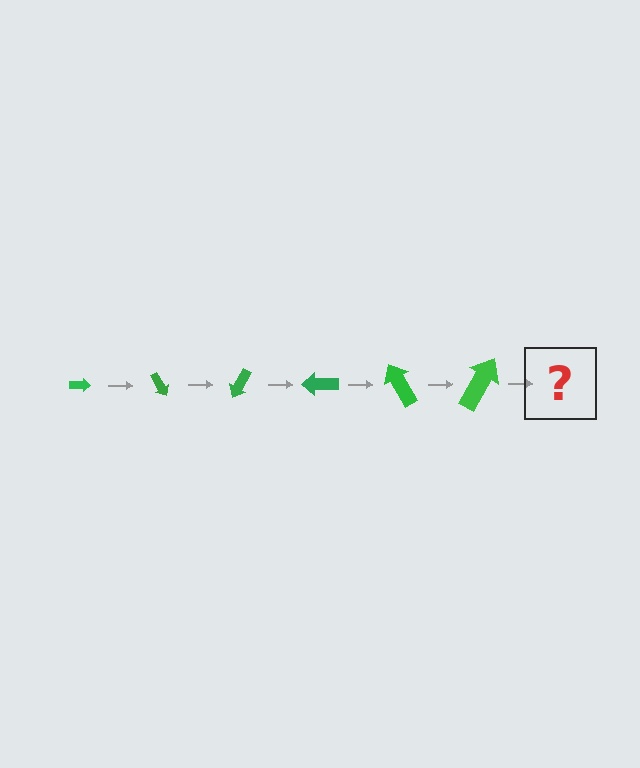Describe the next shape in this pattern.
It should be an arrow, larger than the previous one and rotated 360 degrees from the start.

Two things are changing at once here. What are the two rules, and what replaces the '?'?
The two rules are that the arrow grows larger each step and it rotates 60 degrees each step. The '?' should be an arrow, larger than the previous one and rotated 360 degrees from the start.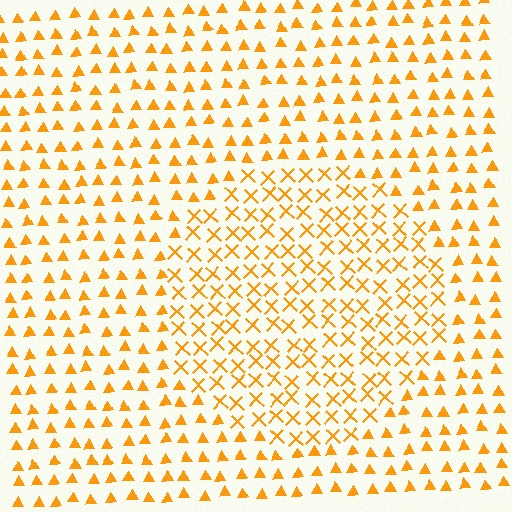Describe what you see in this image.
The image is filled with small orange elements arranged in a uniform grid. A circle-shaped region contains X marks, while the surrounding area contains triangles. The boundary is defined purely by the change in element shape.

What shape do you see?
I see a circle.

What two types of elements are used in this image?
The image uses X marks inside the circle region and triangles outside it.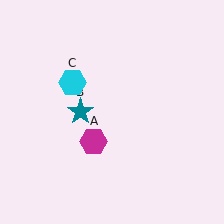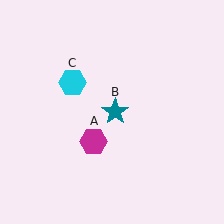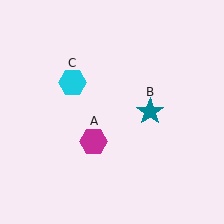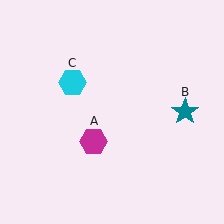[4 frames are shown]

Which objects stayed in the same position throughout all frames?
Magenta hexagon (object A) and cyan hexagon (object C) remained stationary.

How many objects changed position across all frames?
1 object changed position: teal star (object B).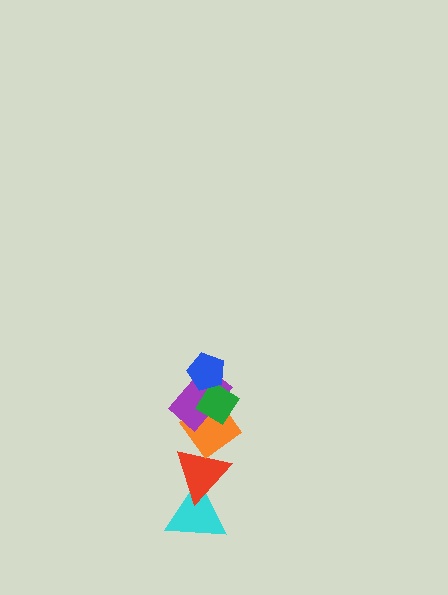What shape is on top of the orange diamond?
The purple rectangle is on top of the orange diamond.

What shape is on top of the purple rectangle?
The green diamond is on top of the purple rectangle.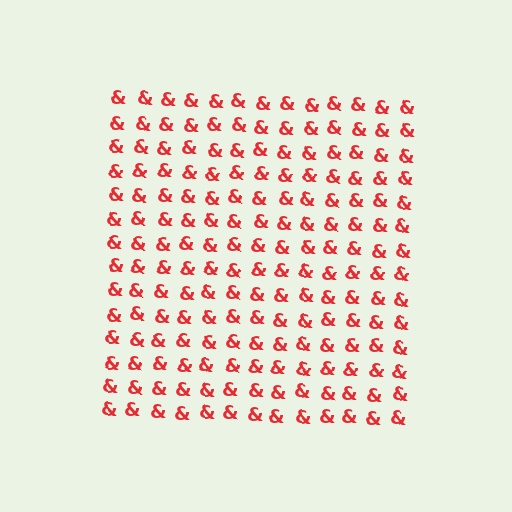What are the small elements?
The small elements are ampersands.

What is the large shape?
The large shape is a square.